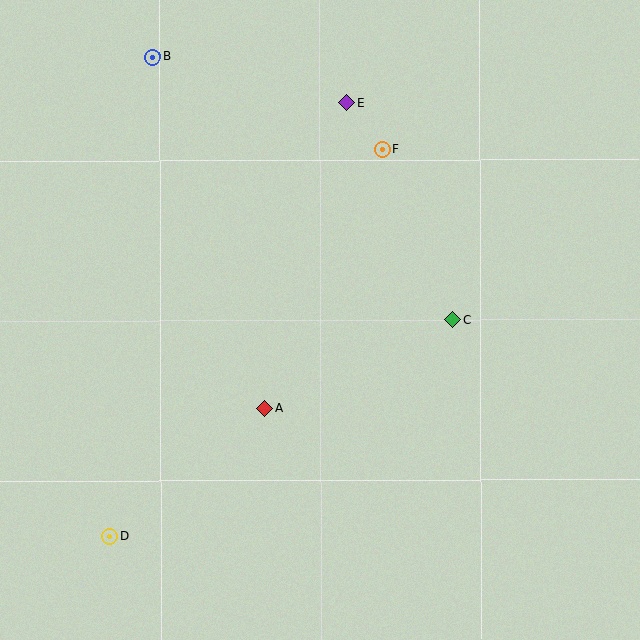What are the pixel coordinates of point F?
Point F is at (383, 149).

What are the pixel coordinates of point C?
Point C is at (453, 319).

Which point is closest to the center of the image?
Point A at (265, 409) is closest to the center.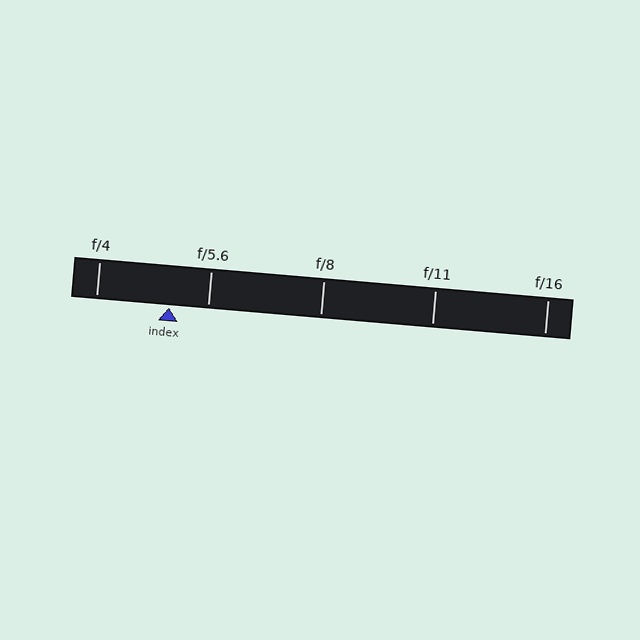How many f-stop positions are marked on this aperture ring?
There are 5 f-stop positions marked.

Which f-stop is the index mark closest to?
The index mark is closest to f/5.6.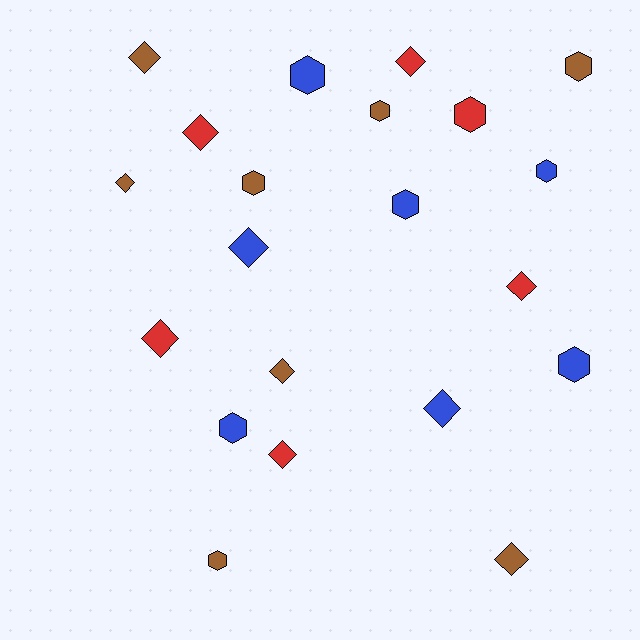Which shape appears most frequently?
Diamond, with 11 objects.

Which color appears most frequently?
Brown, with 8 objects.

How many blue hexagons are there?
There are 5 blue hexagons.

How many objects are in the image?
There are 21 objects.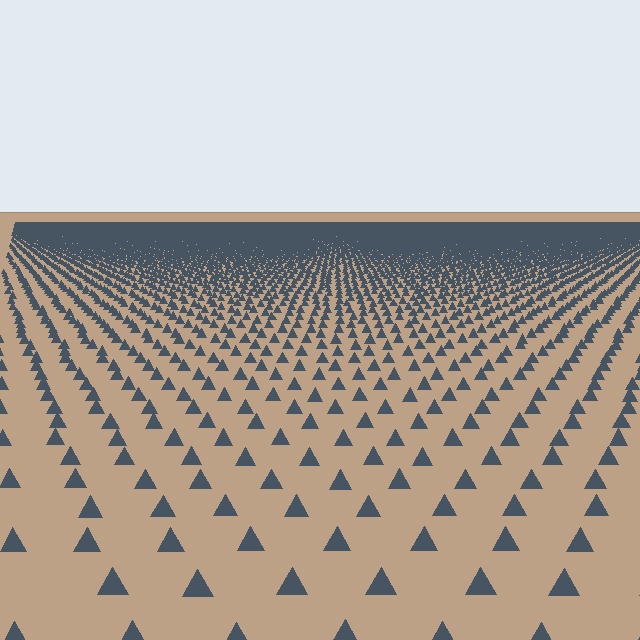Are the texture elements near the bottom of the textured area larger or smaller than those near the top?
Larger. Near the bottom, elements are closer to the viewer and appear at a bigger on-screen size.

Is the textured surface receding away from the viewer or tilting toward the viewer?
The surface is receding away from the viewer. Texture elements get smaller and denser toward the top.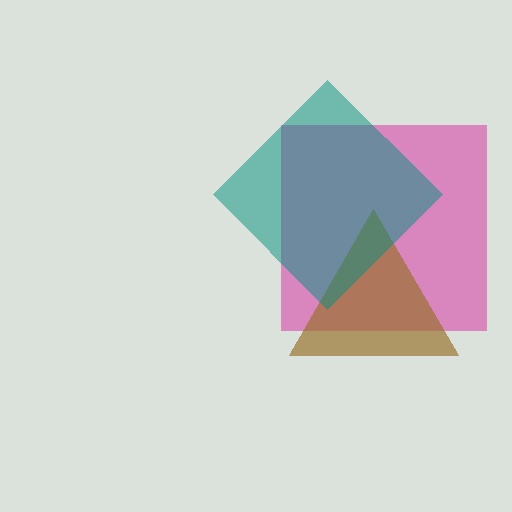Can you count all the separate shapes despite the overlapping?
Yes, there are 3 separate shapes.